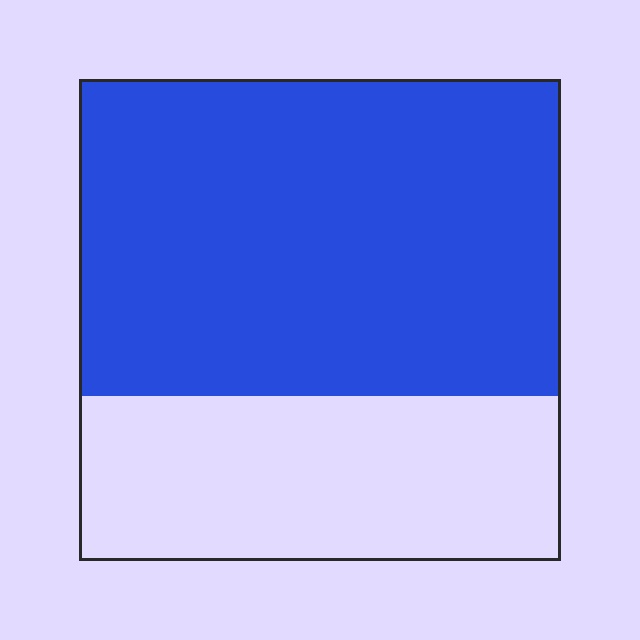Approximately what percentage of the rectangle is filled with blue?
Approximately 65%.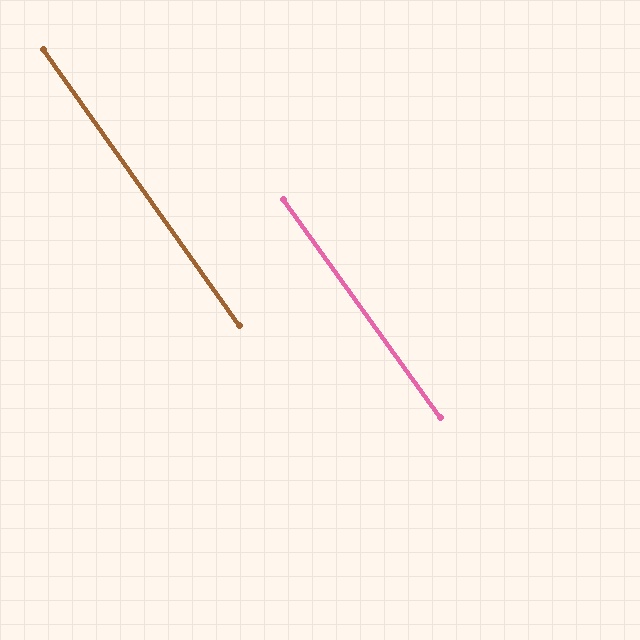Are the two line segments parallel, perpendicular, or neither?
Parallel — their directions differ by only 0.5°.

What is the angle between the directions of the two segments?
Approximately 0 degrees.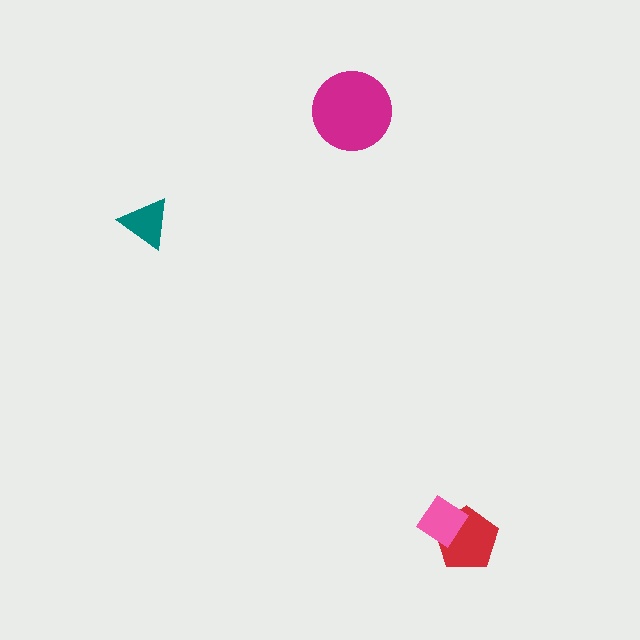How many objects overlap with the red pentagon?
1 object overlaps with the red pentagon.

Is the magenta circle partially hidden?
No, no other shape covers it.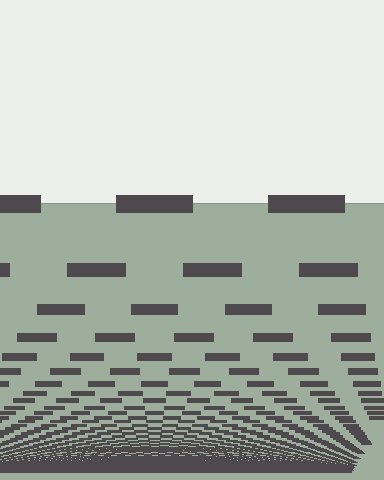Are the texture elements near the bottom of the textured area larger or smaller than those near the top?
Smaller. The gradient is inverted — elements near the bottom are smaller and denser.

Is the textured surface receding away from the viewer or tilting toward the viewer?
The surface appears to tilt toward the viewer. Texture elements get larger and sparser toward the top.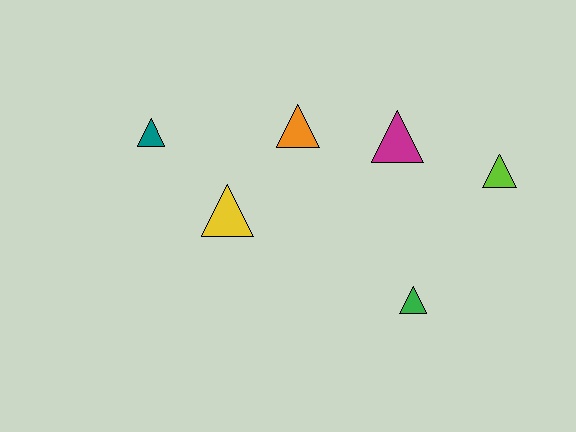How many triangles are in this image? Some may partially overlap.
There are 6 triangles.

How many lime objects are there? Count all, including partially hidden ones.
There is 1 lime object.